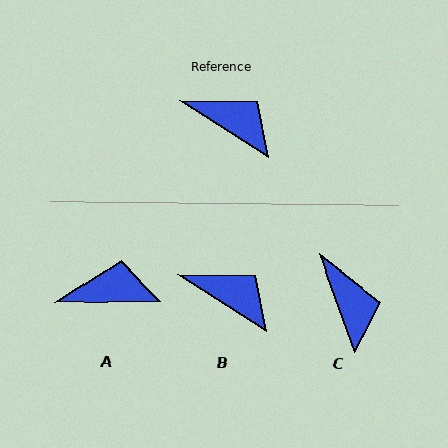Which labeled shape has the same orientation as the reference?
B.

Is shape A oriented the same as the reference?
No, it is off by about 34 degrees.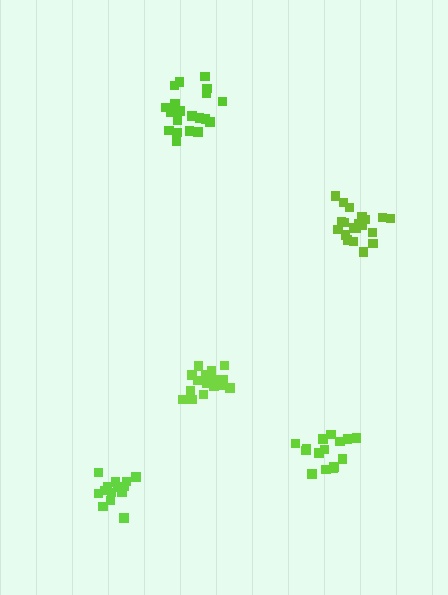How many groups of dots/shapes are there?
There are 5 groups.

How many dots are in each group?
Group 1: 20 dots, Group 2: 17 dots, Group 3: 15 dots, Group 4: 21 dots, Group 5: 15 dots (88 total).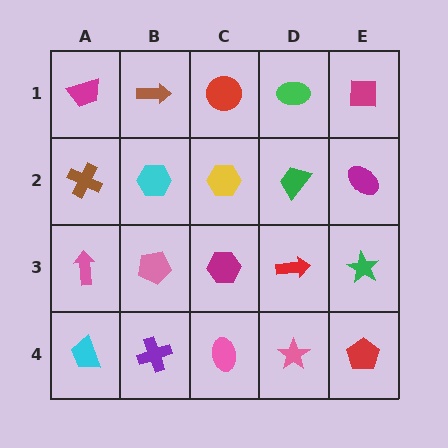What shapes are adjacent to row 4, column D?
A red arrow (row 3, column D), a pink ellipse (row 4, column C), a red pentagon (row 4, column E).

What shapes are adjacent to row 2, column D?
A green ellipse (row 1, column D), a red arrow (row 3, column D), a yellow hexagon (row 2, column C), a magenta ellipse (row 2, column E).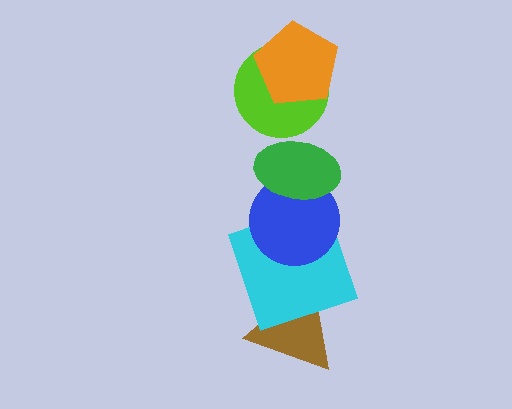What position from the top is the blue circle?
The blue circle is 4th from the top.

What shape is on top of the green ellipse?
The lime circle is on top of the green ellipse.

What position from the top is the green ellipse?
The green ellipse is 3rd from the top.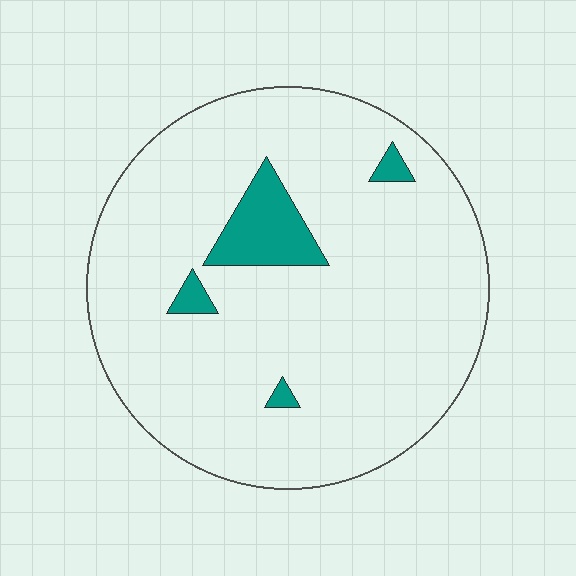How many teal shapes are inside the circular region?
4.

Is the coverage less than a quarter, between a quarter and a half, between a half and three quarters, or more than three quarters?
Less than a quarter.